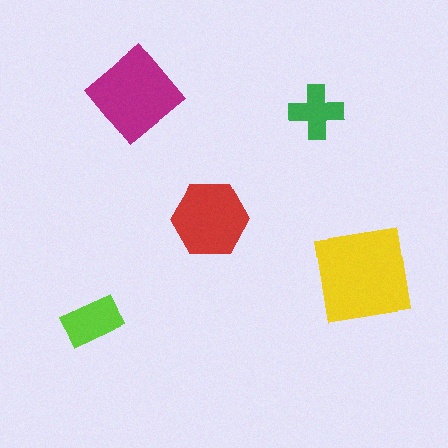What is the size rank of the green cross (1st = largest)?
5th.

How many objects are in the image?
There are 5 objects in the image.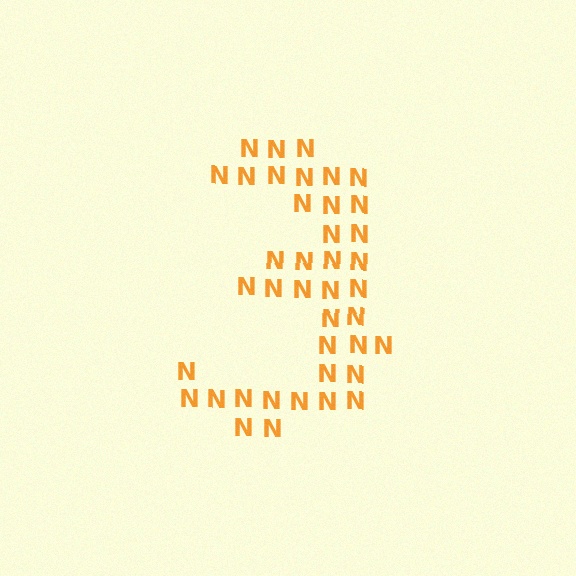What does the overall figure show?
The overall figure shows the digit 3.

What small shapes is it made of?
It is made of small letter N's.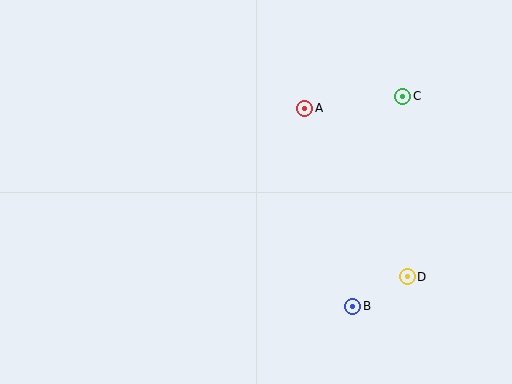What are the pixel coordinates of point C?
Point C is at (403, 96).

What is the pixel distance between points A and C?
The distance between A and C is 99 pixels.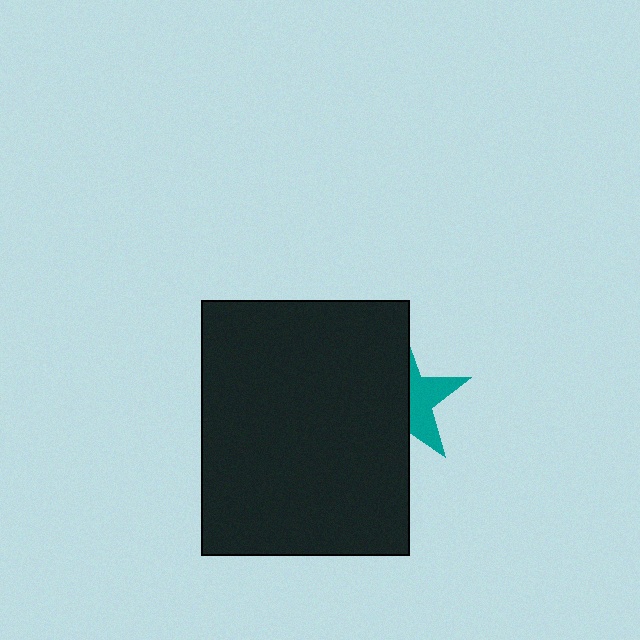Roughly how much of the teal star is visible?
A small part of it is visible (roughly 41%).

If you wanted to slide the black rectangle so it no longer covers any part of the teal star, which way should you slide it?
Slide it left — that is the most direct way to separate the two shapes.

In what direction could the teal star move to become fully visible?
The teal star could move right. That would shift it out from behind the black rectangle entirely.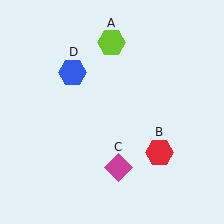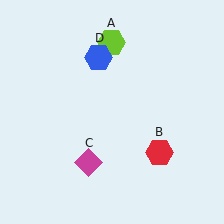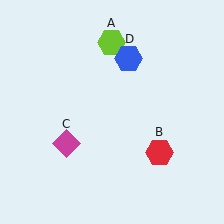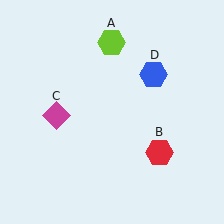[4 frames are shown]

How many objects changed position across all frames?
2 objects changed position: magenta diamond (object C), blue hexagon (object D).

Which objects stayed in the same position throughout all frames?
Lime hexagon (object A) and red hexagon (object B) remained stationary.